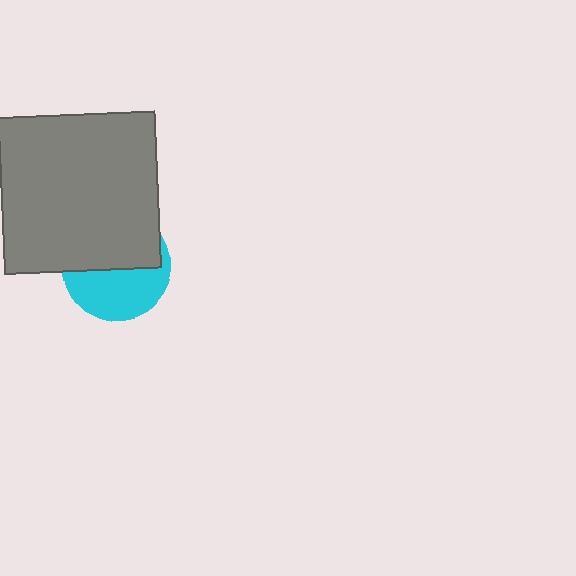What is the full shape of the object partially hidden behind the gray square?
The partially hidden object is a cyan circle.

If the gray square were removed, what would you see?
You would see the complete cyan circle.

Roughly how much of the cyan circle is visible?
About half of it is visible (roughly 48%).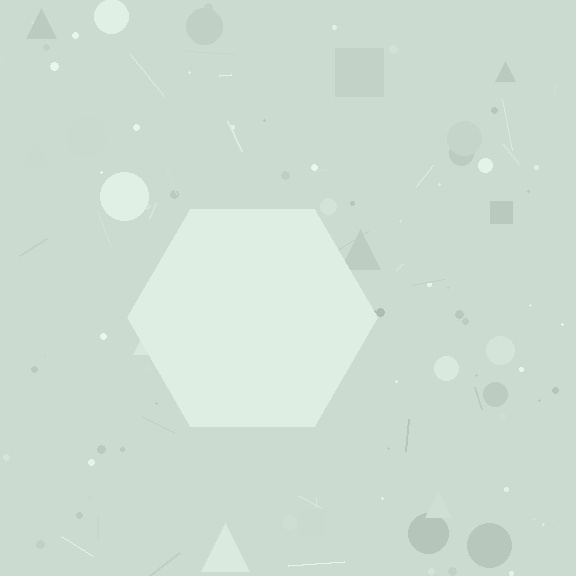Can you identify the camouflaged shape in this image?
The camouflaged shape is a hexagon.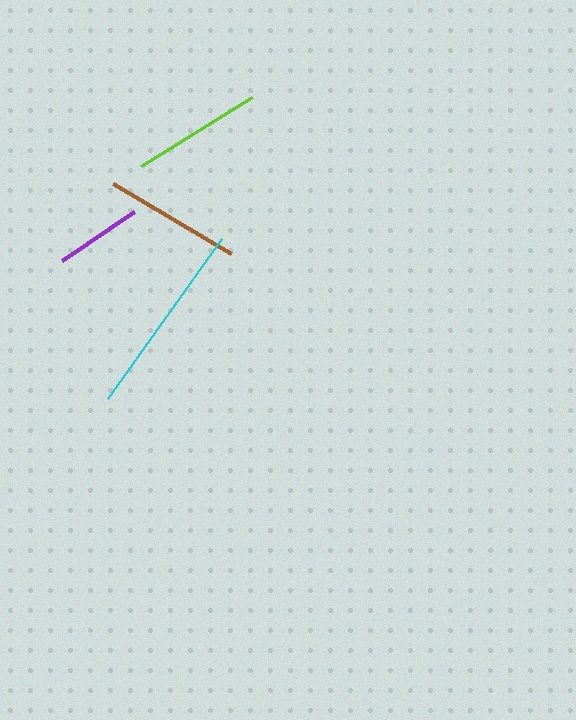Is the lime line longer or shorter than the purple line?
The lime line is longer than the purple line.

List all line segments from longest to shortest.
From longest to shortest: cyan, brown, lime, purple.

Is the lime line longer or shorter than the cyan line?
The cyan line is longer than the lime line.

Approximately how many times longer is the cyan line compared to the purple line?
The cyan line is approximately 2.2 times the length of the purple line.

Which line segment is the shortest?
The purple line is the shortest at approximately 87 pixels.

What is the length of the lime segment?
The lime segment is approximately 131 pixels long.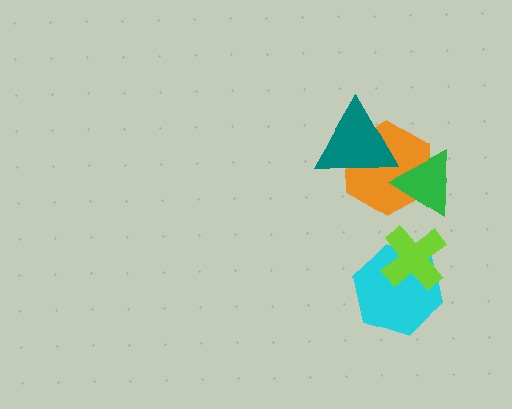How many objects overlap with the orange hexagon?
2 objects overlap with the orange hexagon.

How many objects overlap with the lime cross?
1 object overlaps with the lime cross.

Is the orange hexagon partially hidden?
Yes, it is partially covered by another shape.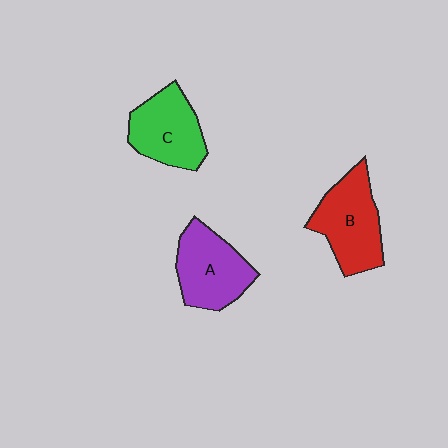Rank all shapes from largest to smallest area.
From largest to smallest: B (red), A (purple), C (green).